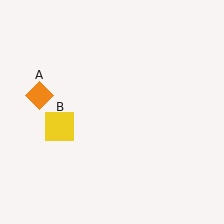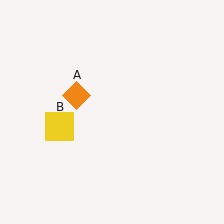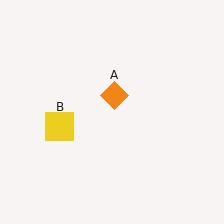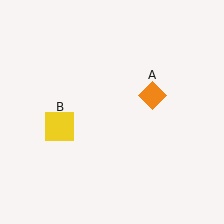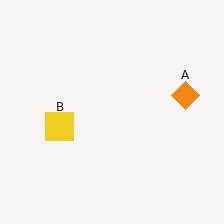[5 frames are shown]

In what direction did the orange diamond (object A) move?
The orange diamond (object A) moved right.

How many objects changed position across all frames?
1 object changed position: orange diamond (object A).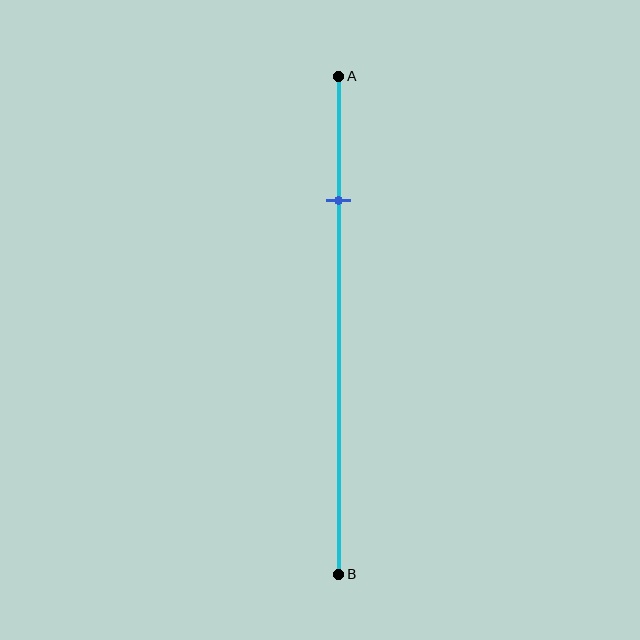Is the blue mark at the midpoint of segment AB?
No, the mark is at about 25% from A, not at the 50% midpoint.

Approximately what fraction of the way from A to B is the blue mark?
The blue mark is approximately 25% of the way from A to B.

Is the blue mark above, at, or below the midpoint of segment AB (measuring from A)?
The blue mark is above the midpoint of segment AB.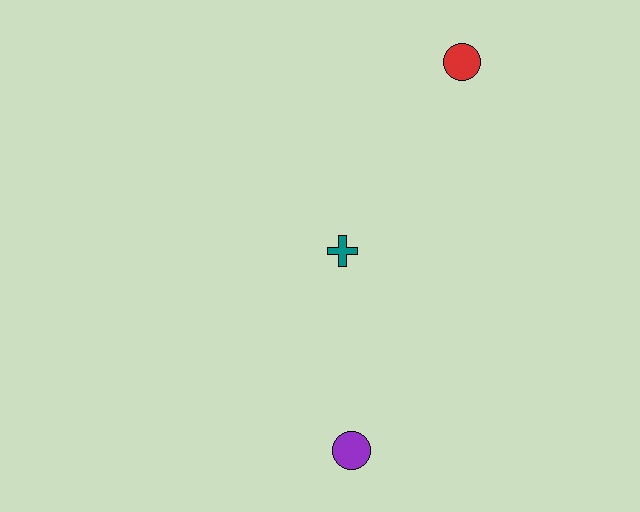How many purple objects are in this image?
There is 1 purple object.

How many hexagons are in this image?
There are no hexagons.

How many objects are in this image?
There are 3 objects.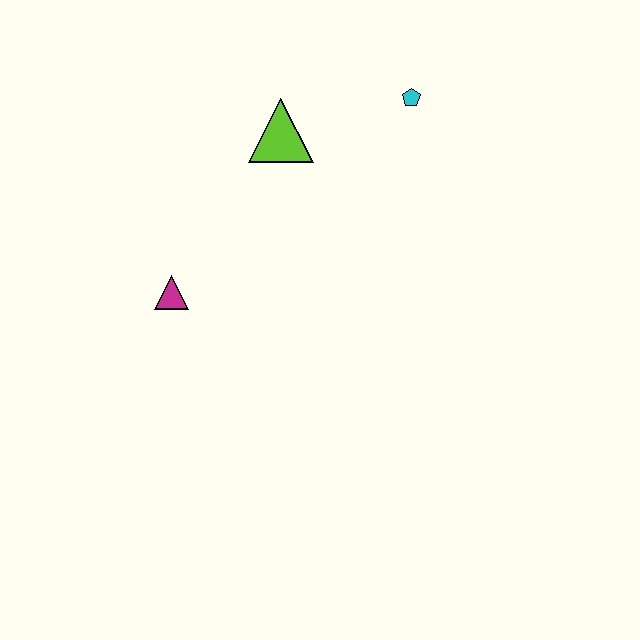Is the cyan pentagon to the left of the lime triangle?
No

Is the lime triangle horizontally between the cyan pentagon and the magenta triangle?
Yes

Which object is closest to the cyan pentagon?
The lime triangle is closest to the cyan pentagon.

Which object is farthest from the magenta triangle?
The cyan pentagon is farthest from the magenta triangle.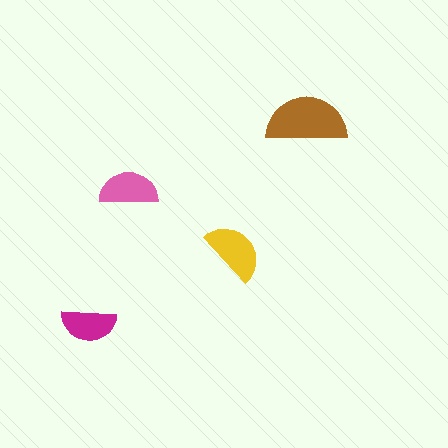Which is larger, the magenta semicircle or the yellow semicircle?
The yellow one.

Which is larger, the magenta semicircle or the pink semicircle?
The pink one.